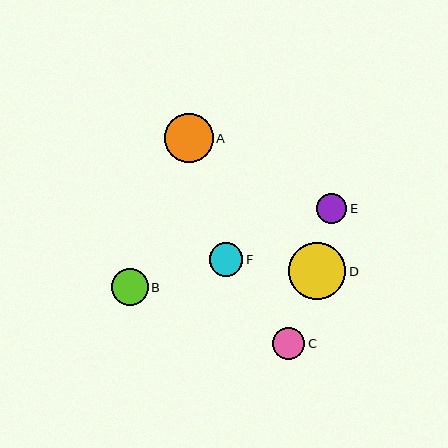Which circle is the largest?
Circle D is the largest with a size of approximately 57 pixels.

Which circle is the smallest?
Circle E is the smallest with a size of approximately 31 pixels.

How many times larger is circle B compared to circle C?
Circle B is approximately 1.2 times the size of circle C.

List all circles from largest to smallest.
From largest to smallest: D, A, B, F, C, E.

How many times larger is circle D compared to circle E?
Circle D is approximately 1.9 times the size of circle E.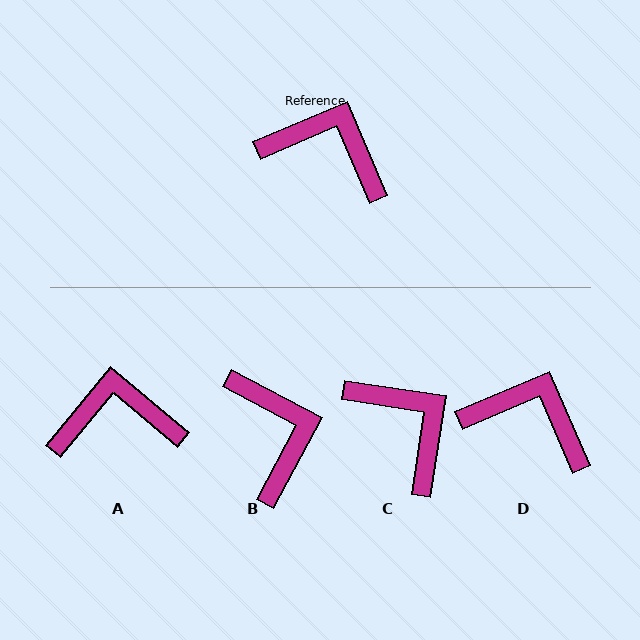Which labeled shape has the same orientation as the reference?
D.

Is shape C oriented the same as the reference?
No, it is off by about 32 degrees.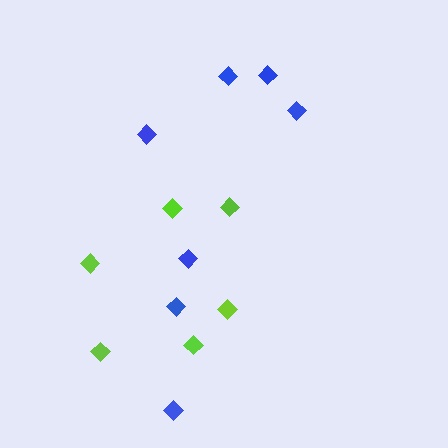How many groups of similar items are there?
There are 2 groups: one group of blue diamonds (7) and one group of lime diamonds (6).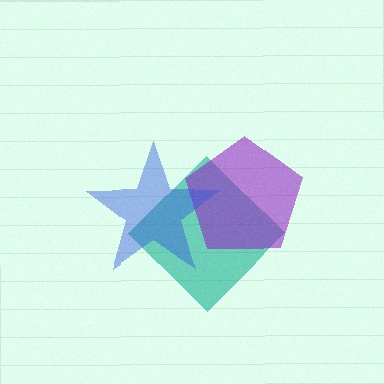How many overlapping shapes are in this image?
There are 3 overlapping shapes in the image.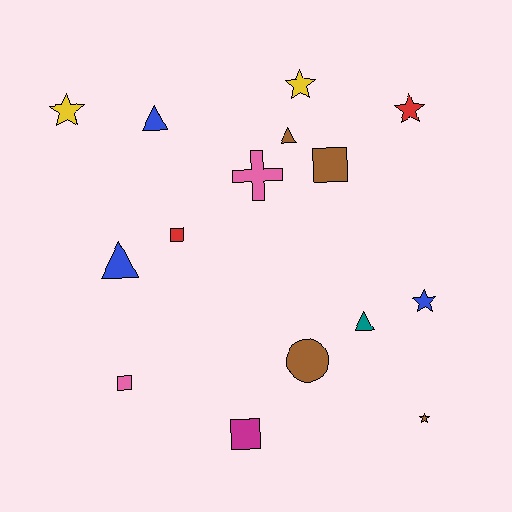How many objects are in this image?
There are 15 objects.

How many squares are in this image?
There are 4 squares.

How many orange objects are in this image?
There are no orange objects.